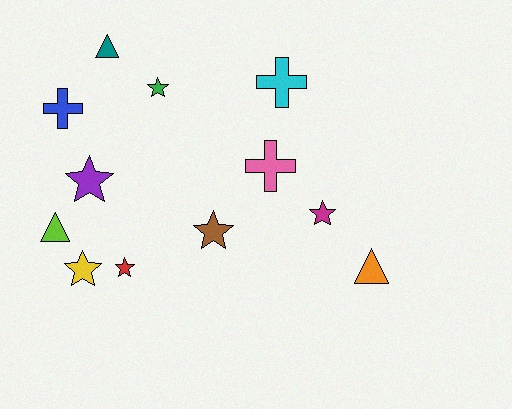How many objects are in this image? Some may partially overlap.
There are 12 objects.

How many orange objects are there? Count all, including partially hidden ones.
There is 1 orange object.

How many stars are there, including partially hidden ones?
There are 6 stars.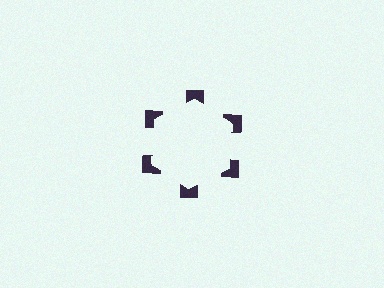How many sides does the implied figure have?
6 sides.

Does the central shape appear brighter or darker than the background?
It typically appears slightly brighter than the background, even though no actual brightness change is drawn.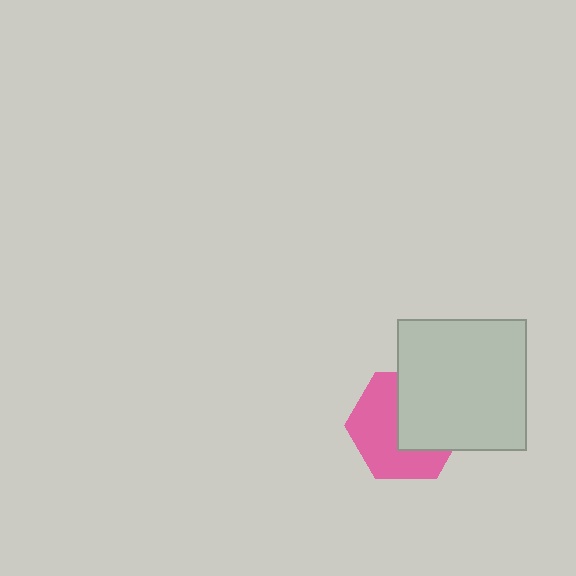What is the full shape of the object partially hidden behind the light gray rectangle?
The partially hidden object is a pink hexagon.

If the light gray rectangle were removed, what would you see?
You would see the complete pink hexagon.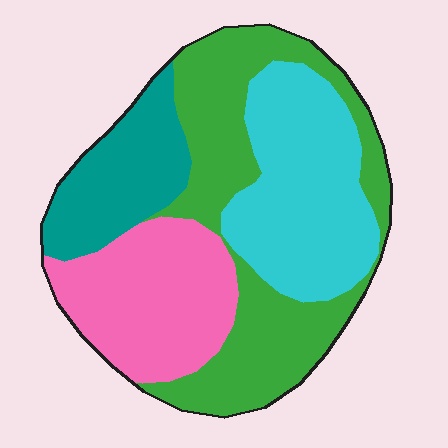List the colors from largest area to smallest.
From largest to smallest: green, cyan, pink, teal.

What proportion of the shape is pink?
Pink takes up about one quarter (1/4) of the shape.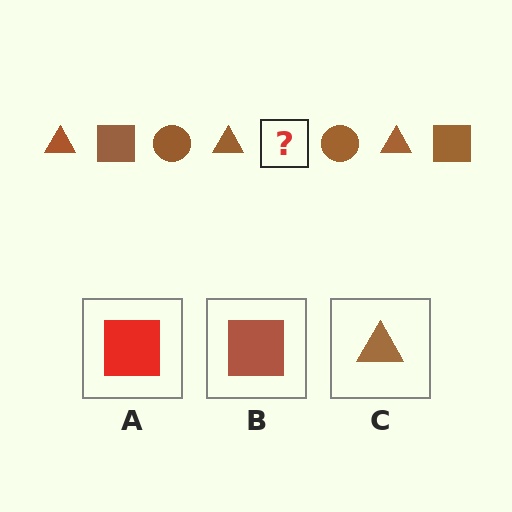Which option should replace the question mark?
Option B.